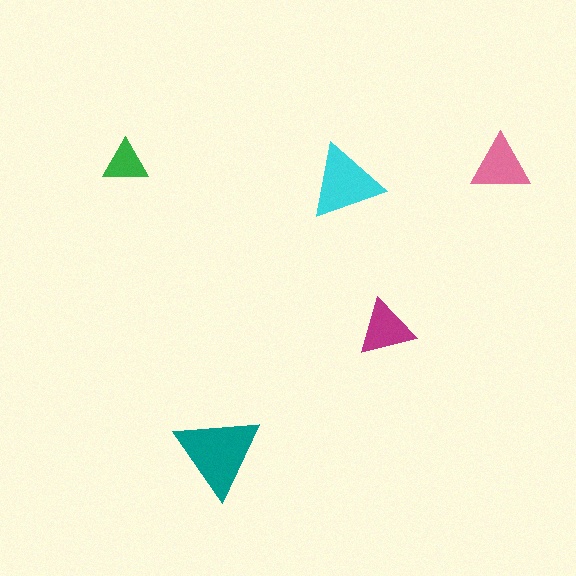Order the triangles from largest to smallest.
the teal one, the cyan one, the pink one, the magenta one, the green one.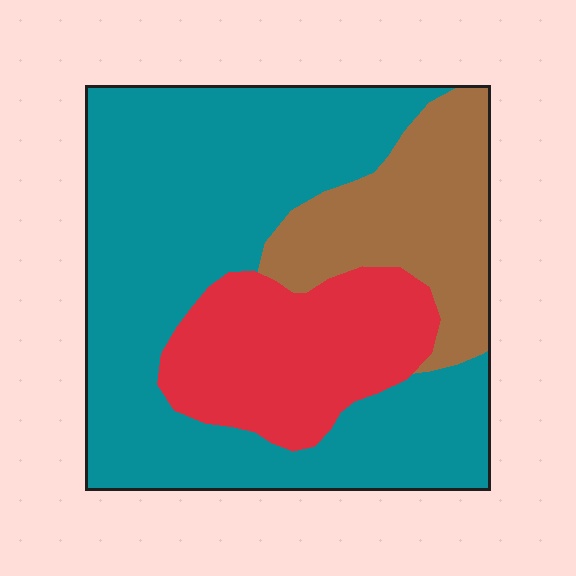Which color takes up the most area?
Teal, at roughly 60%.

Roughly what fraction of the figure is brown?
Brown takes up about one fifth (1/5) of the figure.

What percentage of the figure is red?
Red covers 22% of the figure.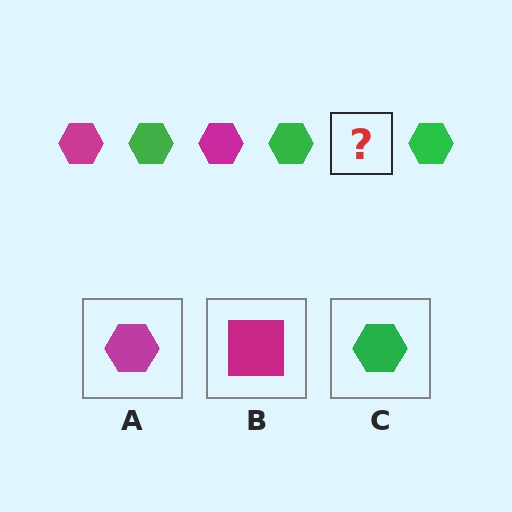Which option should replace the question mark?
Option A.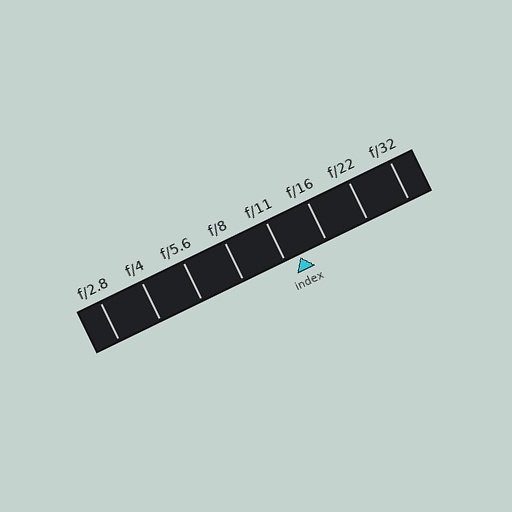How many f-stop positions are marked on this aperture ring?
There are 8 f-stop positions marked.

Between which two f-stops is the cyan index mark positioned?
The index mark is between f/11 and f/16.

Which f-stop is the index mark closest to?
The index mark is closest to f/11.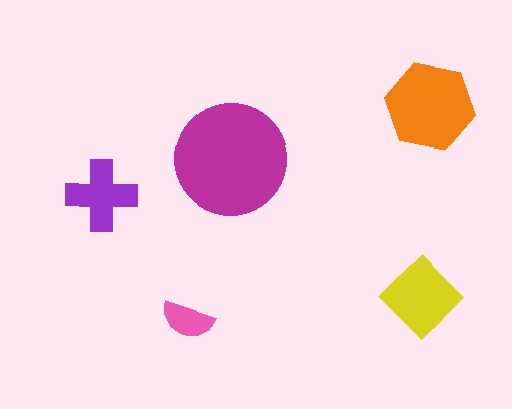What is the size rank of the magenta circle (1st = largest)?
1st.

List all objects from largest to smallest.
The magenta circle, the orange hexagon, the yellow diamond, the purple cross, the pink semicircle.